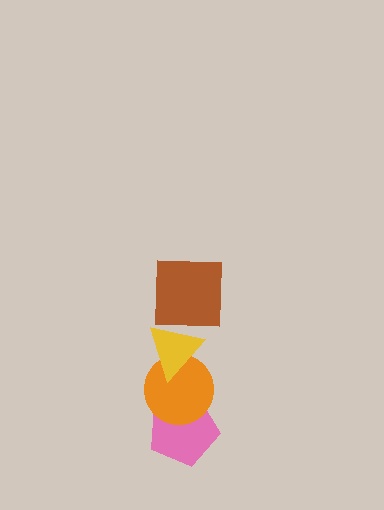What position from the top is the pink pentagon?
The pink pentagon is 4th from the top.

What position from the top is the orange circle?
The orange circle is 3rd from the top.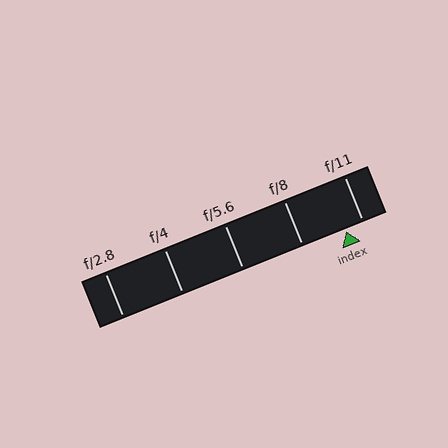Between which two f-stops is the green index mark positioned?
The index mark is between f/8 and f/11.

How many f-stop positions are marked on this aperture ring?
There are 5 f-stop positions marked.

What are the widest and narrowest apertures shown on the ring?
The widest aperture shown is f/2.8 and the narrowest is f/11.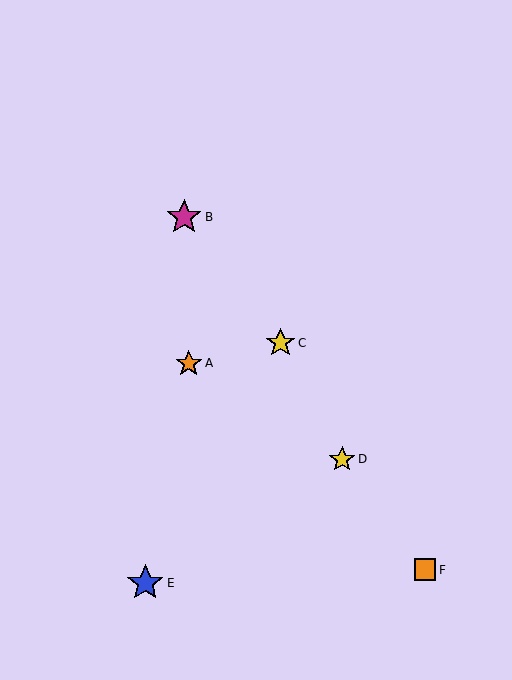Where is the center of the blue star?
The center of the blue star is at (145, 583).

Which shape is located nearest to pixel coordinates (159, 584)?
The blue star (labeled E) at (145, 583) is nearest to that location.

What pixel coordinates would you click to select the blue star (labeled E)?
Click at (145, 583) to select the blue star E.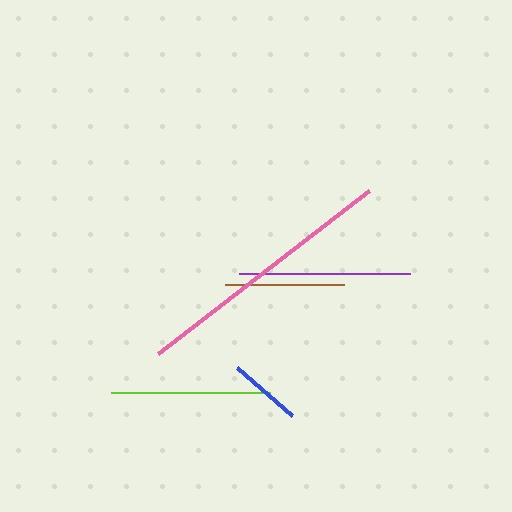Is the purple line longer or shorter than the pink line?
The pink line is longer than the purple line.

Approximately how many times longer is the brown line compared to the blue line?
The brown line is approximately 1.6 times the length of the blue line.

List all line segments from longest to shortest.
From longest to shortest: pink, purple, lime, brown, blue.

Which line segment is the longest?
The pink line is the longest at approximately 266 pixels.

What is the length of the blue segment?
The blue segment is approximately 73 pixels long.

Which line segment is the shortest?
The blue line is the shortest at approximately 73 pixels.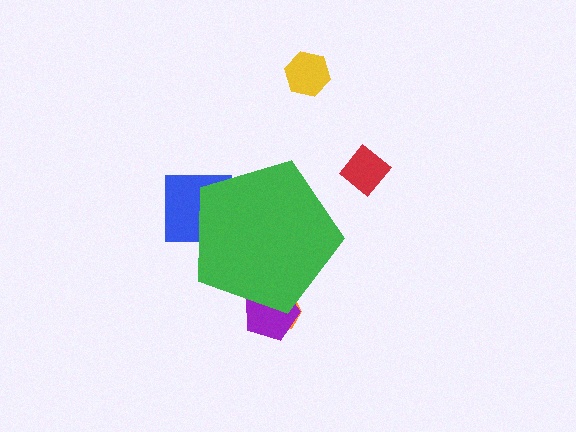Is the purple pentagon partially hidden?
Yes, the purple pentagon is partially hidden behind the green pentagon.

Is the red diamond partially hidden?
No, the red diamond is fully visible.